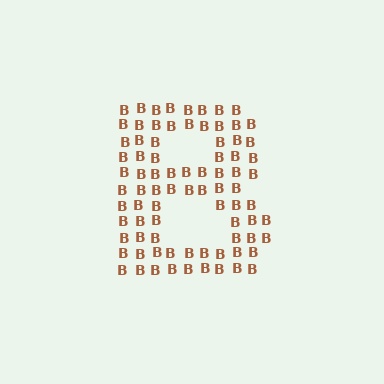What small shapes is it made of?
It is made of small letter B's.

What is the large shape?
The large shape is the letter B.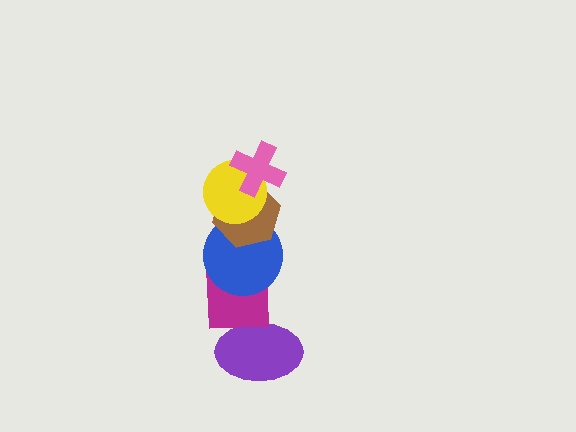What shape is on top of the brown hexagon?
The yellow circle is on top of the brown hexagon.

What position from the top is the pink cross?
The pink cross is 1st from the top.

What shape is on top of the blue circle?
The brown hexagon is on top of the blue circle.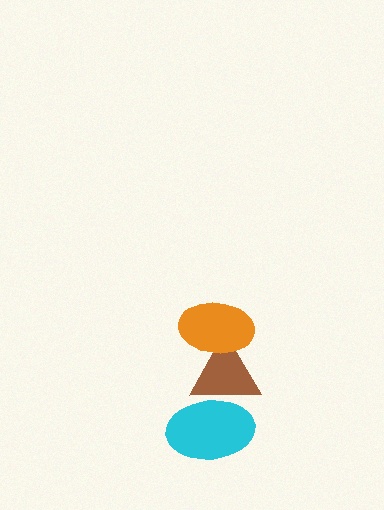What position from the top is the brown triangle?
The brown triangle is 2nd from the top.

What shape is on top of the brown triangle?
The orange ellipse is on top of the brown triangle.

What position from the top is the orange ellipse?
The orange ellipse is 1st from the top.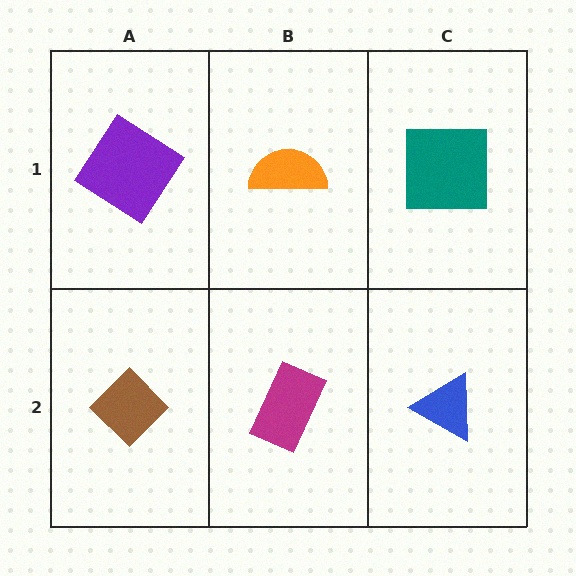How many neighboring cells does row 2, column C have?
2.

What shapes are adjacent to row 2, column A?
A purple diamond (row 1, column A), a magenta rectangle (row 2, column B).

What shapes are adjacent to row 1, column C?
A blue triangle (row 2, column C), an orange semicircle (row 1, column B).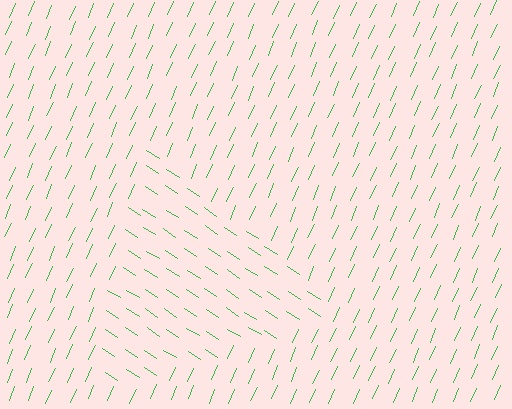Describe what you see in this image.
The image is filled with small green line segments. A triangle region in the image has lines oriented differently from the surrounding lines, creating a visible texture boundary.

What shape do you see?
I see a triangle.